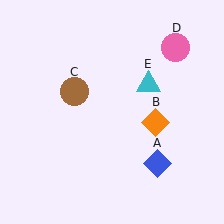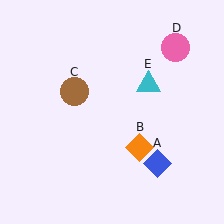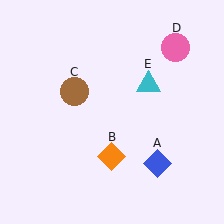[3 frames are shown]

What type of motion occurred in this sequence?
The orange diamond (object B) rotated clockwise around the center of the scene.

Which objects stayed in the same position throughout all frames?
Blue diamond (object A) and brown circle (object C) and pink circle (object D) and cyan triangle (object E) remained stationary.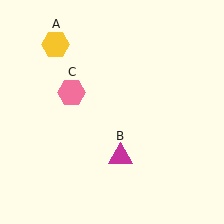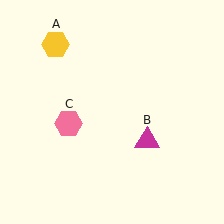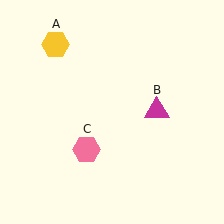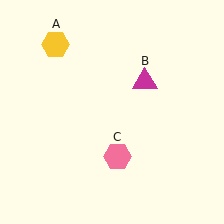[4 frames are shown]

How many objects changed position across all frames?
2 objects changed position: magenta triangle (object B), pink hexagon (object C).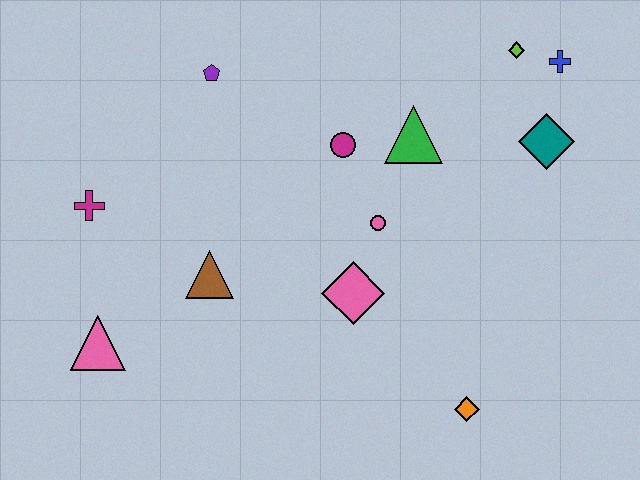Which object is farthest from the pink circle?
The pink triangle is farthest from the pink circle.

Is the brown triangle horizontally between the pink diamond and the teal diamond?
No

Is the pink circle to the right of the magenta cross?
Yes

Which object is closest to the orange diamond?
The pink diamond is closest to the orange diamond.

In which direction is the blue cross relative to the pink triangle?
The blue cross is to the right of the pink triangle.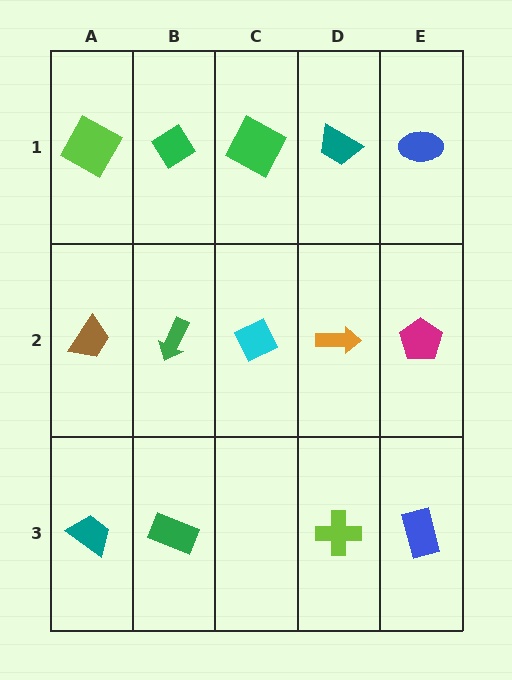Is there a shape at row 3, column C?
No, that cell is empty.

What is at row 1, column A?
A lime square.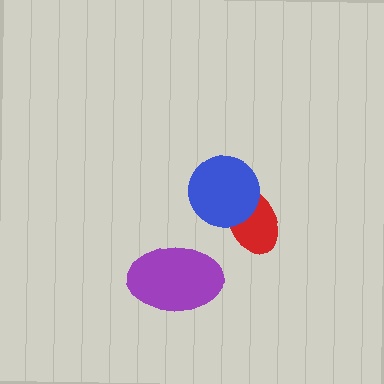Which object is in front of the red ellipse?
The blue circle is in front of the red ellipse.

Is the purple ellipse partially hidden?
No, no other shape covers it.